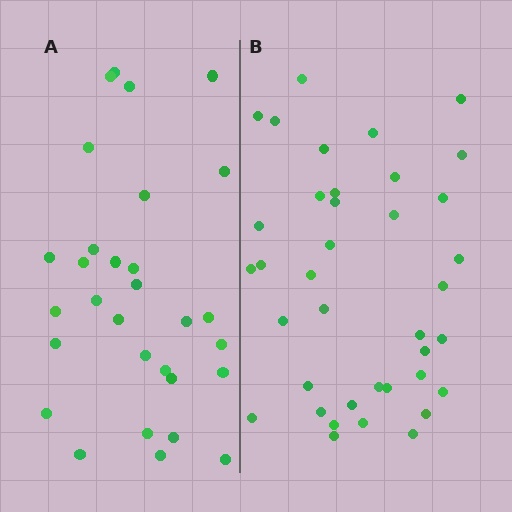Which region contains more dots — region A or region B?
Region B (the right region) has more dots.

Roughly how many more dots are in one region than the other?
Region B has roughly 8 or so more dots than region A.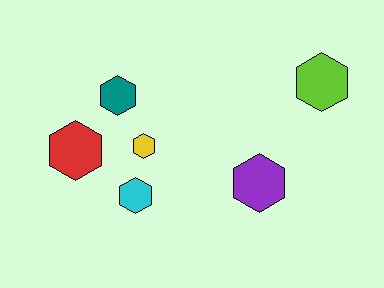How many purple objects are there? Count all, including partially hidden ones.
There is 1 purple object.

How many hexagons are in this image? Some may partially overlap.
There are 6 hexagons.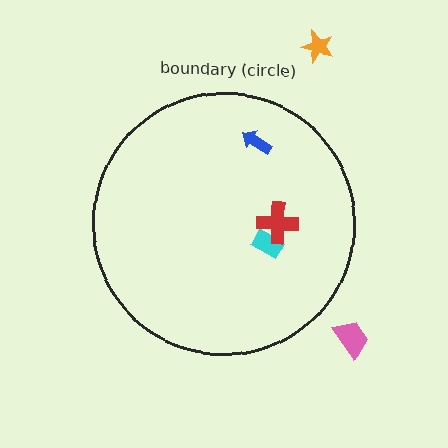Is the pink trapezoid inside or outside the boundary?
Outside.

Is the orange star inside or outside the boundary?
Outside.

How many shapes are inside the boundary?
3 inside, 2 outside.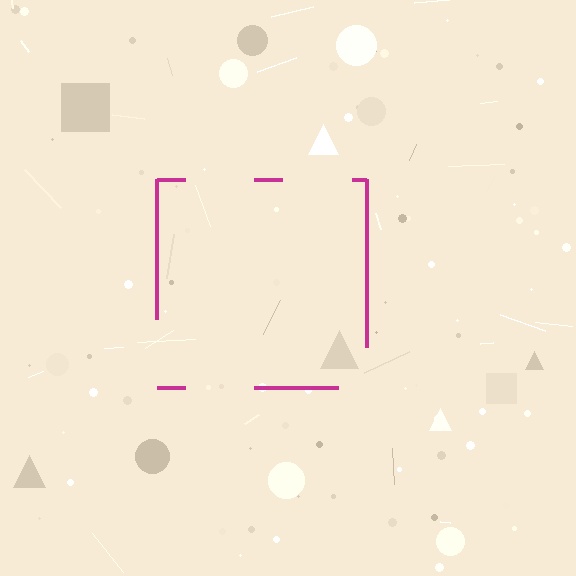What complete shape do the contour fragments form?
The contour fragments form a square.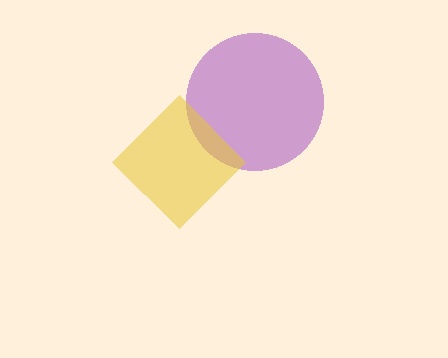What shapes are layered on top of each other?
The layered shapes are: a purple circle, a yellow diamond.